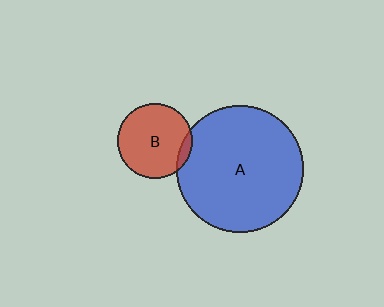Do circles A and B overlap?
Yes.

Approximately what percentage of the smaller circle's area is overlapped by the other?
Approximately 10%.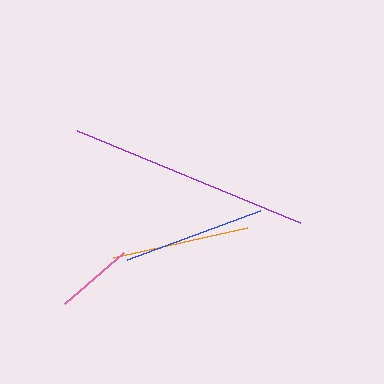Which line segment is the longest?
The purple line is the longest at approximately 241 pixels.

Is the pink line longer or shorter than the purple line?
The purple line is longer than the pink line.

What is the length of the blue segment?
The blue segment is approximately 142 pixels long.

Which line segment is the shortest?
The pink line is the shortest at approximately 78 pixels.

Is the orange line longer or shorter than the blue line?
The blue line is longer than the orange line.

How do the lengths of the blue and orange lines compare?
The blue and orange lines are approximately the same length.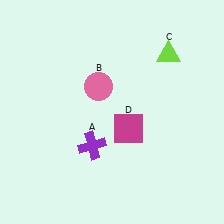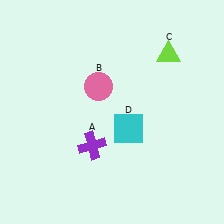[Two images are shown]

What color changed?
The square (D) changed from magenta in Image 1 to cyan in Image 2.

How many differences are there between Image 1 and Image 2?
There is 1 difference between the two images.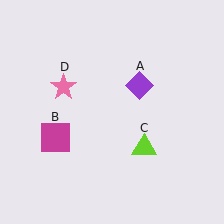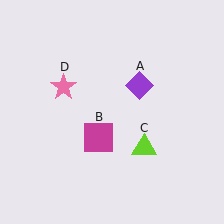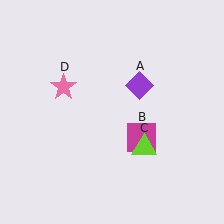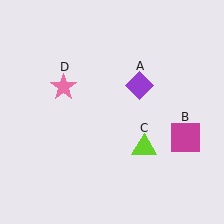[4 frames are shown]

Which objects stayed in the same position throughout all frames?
Purple diamond (object A) and lime triangle (object C) and pink star (object D) remained stationary.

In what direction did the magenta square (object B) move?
The magenta square (object B) moved right.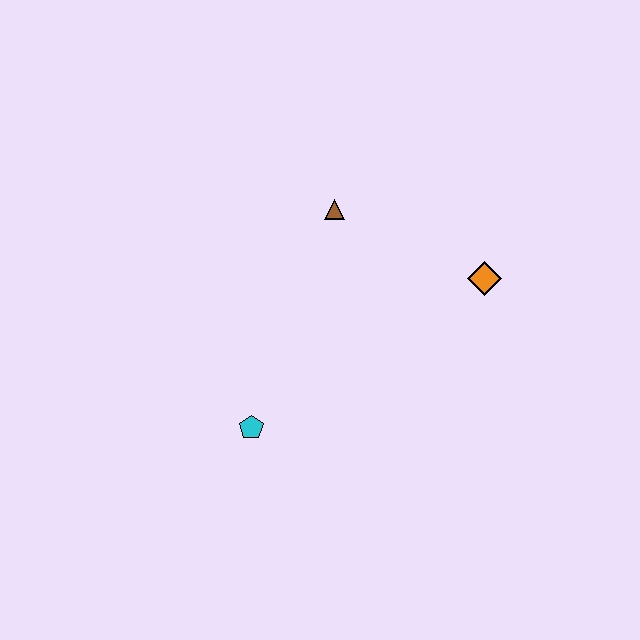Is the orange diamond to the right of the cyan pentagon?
Yes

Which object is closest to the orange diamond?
The brown triangle is closest to the orange diamond.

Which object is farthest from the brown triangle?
The cyan pentagon is farthest from the brown triangle.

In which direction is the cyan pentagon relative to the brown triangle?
The cyan pentagon is below the brown triangle.